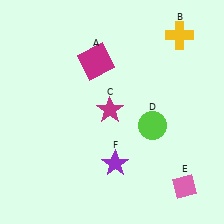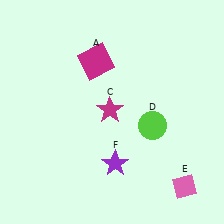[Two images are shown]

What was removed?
The yellow cross (B) was removed in Image 2.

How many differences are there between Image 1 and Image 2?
There is 1 difference between the two images.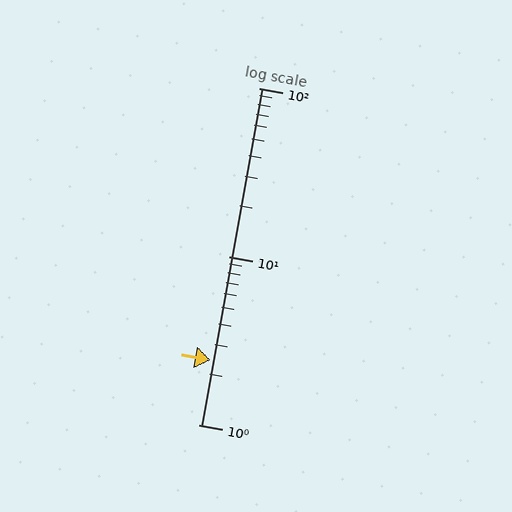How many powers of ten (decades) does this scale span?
The scale spans 2 decades, from 1 to 100.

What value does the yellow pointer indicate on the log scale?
The pointer indicates approximately 2.4.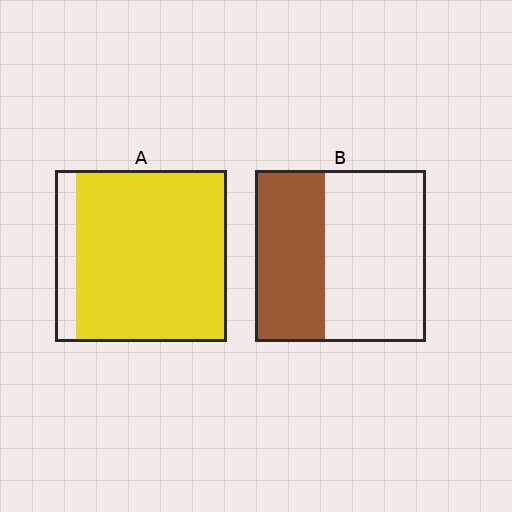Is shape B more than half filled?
No.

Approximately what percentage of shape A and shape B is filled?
A is approximately 90% and B is approximately 40%.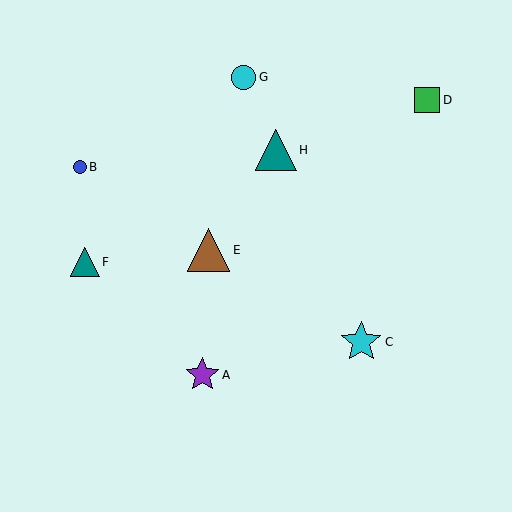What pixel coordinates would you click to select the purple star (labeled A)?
Click at (202, 375) to select the purple star A.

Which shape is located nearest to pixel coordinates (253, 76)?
The cyan circle (labeled G) at (244, 77) is nearest to that location.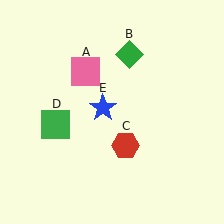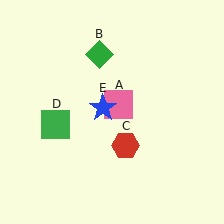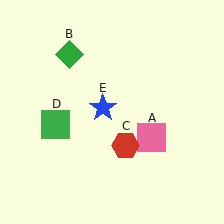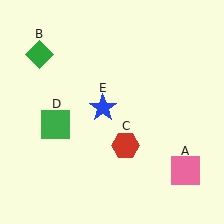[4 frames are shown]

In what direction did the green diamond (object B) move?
The green diamond (object B) moved left.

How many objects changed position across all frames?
2 objects changed position: pink square (object A), green diamond (object B).